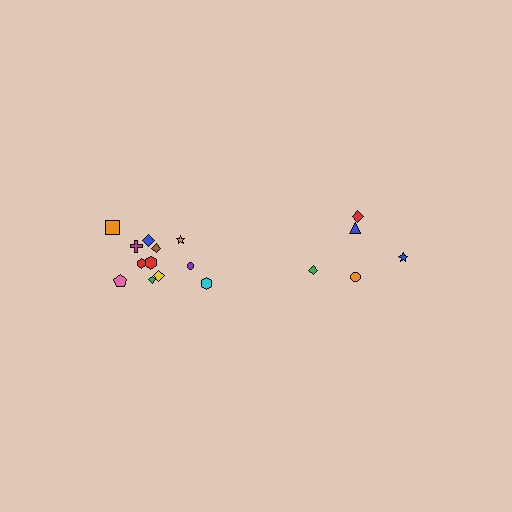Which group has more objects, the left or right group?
The left group.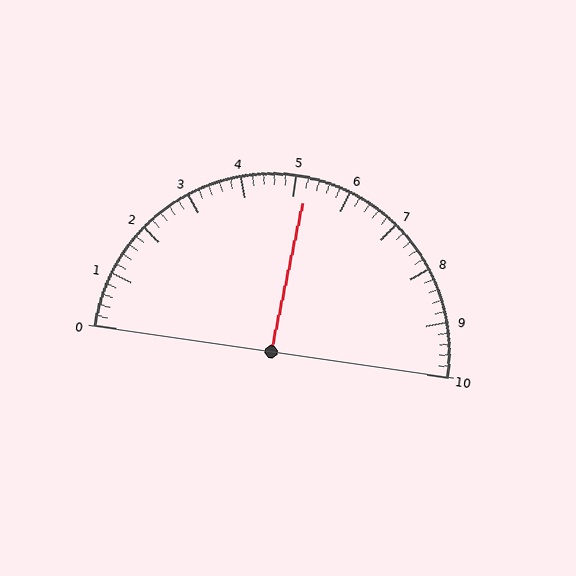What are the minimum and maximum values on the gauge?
The gauge ranges from 0 to 10.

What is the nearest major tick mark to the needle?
The nearest major tick mark is 5.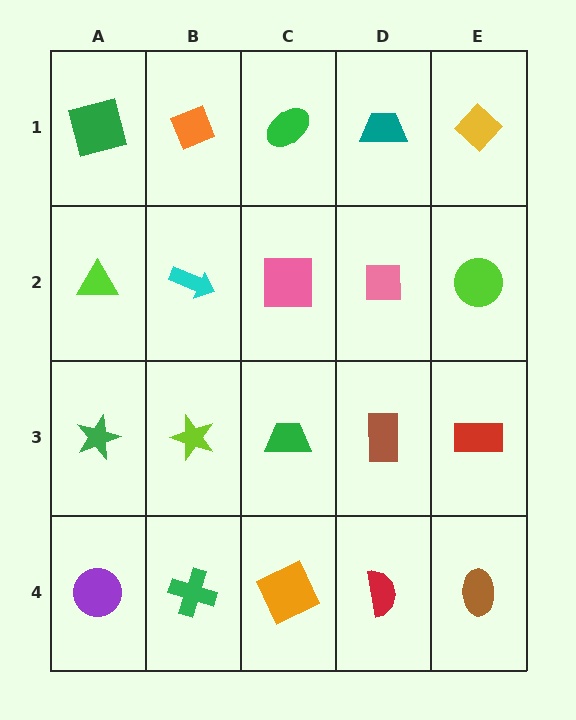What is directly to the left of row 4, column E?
A red semicircle.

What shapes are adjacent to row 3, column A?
A lime triangle (row 2, column A), a purple circle (row 4, column A), a lime star (row 3, column B).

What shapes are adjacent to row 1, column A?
A lime triangle (row 2, column A), an orange diamond (row 1, column B).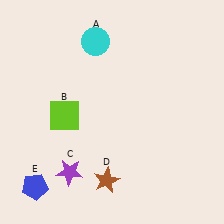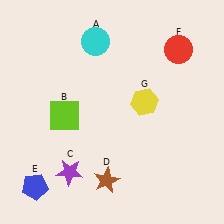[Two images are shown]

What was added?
A red circle (F), a yellow hexagon (G) were added in Image 2.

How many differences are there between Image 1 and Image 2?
There are 2 differences between the two images.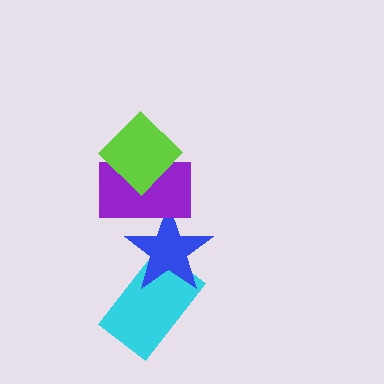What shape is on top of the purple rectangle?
The lime diamond is on top of the purple rectangle.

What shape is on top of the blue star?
The purple rectangle is on top of the blue star.